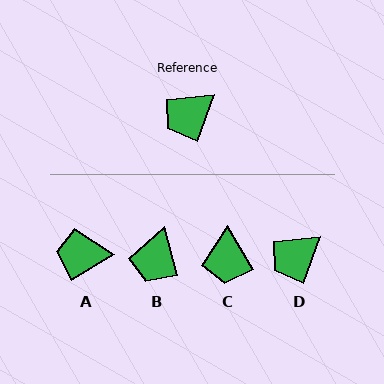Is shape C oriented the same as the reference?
No, it is off by about 50 degrees.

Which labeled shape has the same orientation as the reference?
D.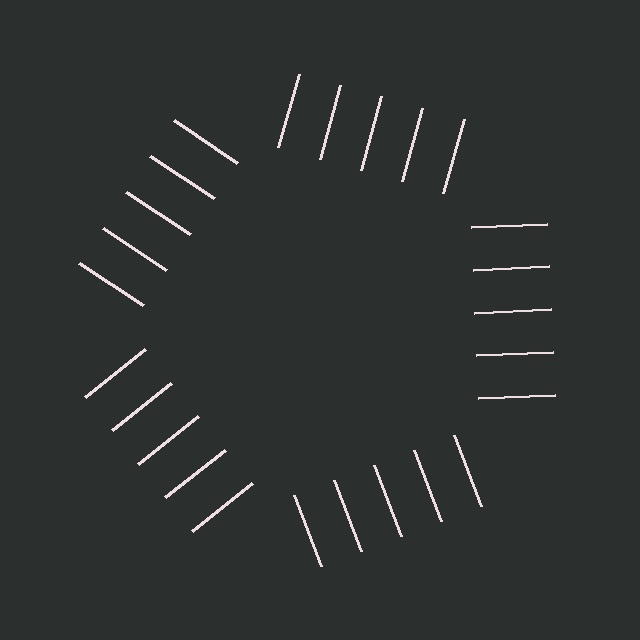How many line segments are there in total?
25 — 5 along each of the 5 edges.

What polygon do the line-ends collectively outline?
An illusory pentagon — the line segments terminate on its edges but no continuous stroke is drawn.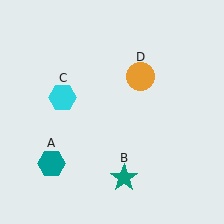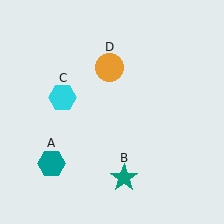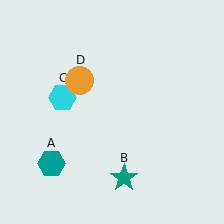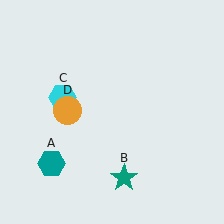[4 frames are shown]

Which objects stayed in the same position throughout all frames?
Teal hexagon (object A) and teal star (object B) and cyan hexagon (object C) remained stationary.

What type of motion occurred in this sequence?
The orange circle (object D) rotated counterclockwise around the center of the scene.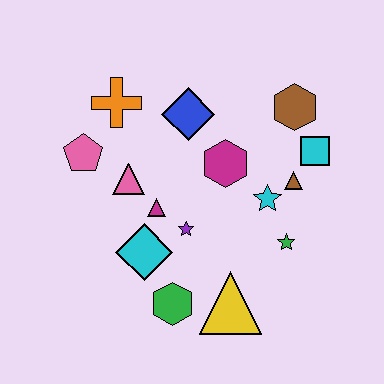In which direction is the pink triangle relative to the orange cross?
The pink triangle is below the orange cross.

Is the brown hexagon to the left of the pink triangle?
No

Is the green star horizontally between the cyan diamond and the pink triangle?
No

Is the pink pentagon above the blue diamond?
No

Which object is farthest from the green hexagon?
The brown hexagon is farthest from the green hexagon.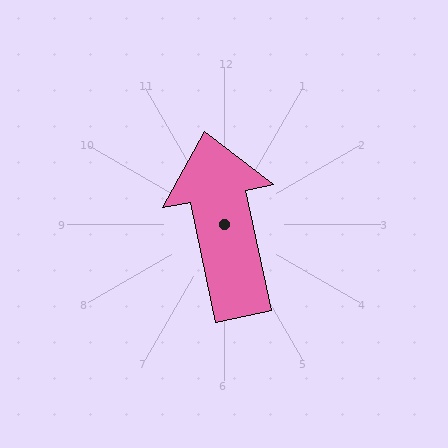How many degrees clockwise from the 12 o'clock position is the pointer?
Approximately 348 degrees.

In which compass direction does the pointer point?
North.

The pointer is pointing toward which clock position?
Roughly 12 o'clock.